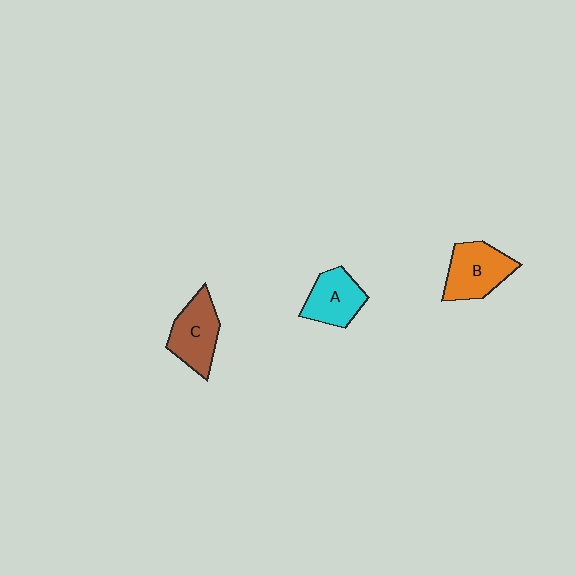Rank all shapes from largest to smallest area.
From largest to smallest: B (orange), C (brown), A (cyan).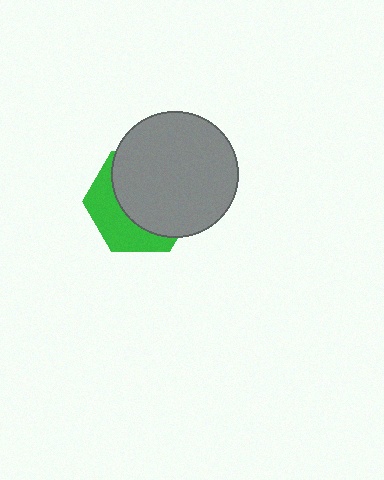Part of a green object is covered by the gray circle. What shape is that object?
It is a hexagon.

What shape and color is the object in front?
The object in front is a gray circle.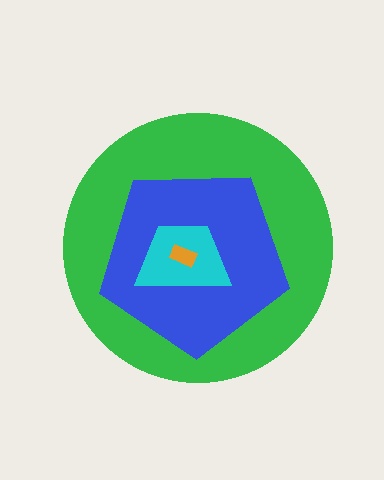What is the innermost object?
The orange rectangle.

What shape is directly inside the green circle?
The blue pentagon.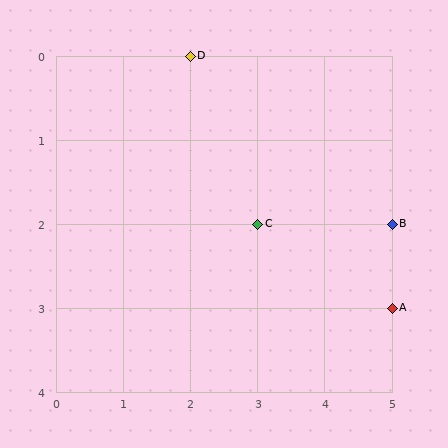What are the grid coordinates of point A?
Point A is at grid coordinates (5, 3).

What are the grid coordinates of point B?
Point B is at grid coordinates (5, 2).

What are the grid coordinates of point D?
Point D is at grid coordinates (2, 0).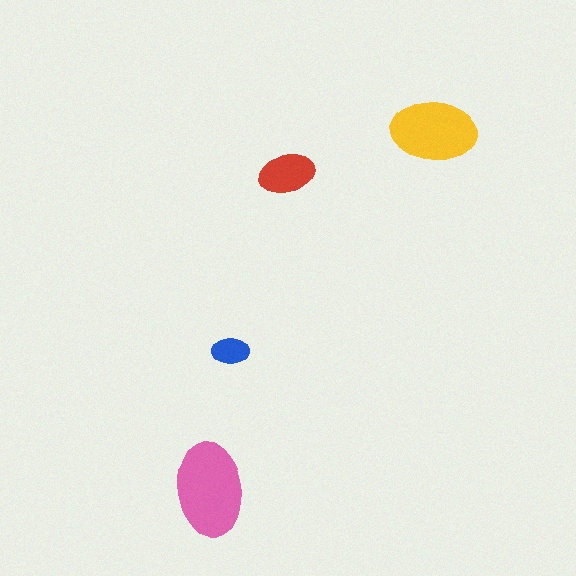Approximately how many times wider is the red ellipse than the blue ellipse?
About 1.5 times wider.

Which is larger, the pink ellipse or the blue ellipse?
The pink one.